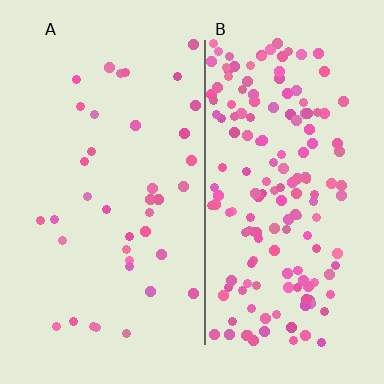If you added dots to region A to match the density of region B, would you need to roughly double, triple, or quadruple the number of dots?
Approximately quadruple.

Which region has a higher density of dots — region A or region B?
B (the right).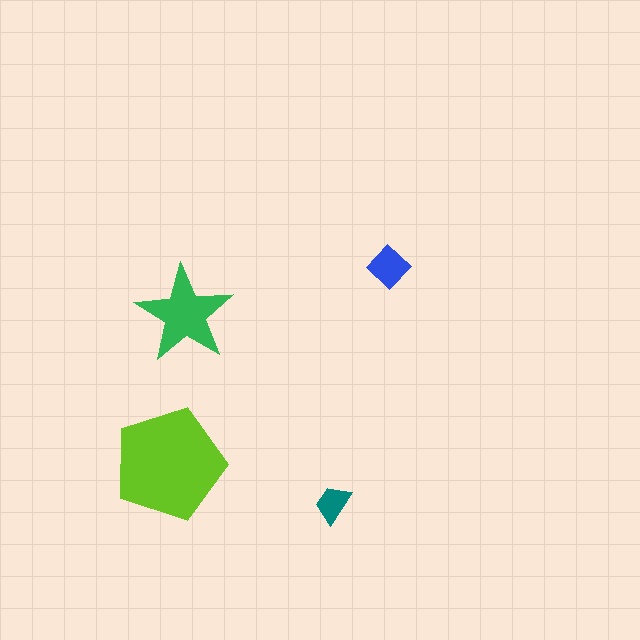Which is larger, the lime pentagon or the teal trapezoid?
The lime pentagon.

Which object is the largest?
The lime pentagon.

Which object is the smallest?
The teal trapezoid.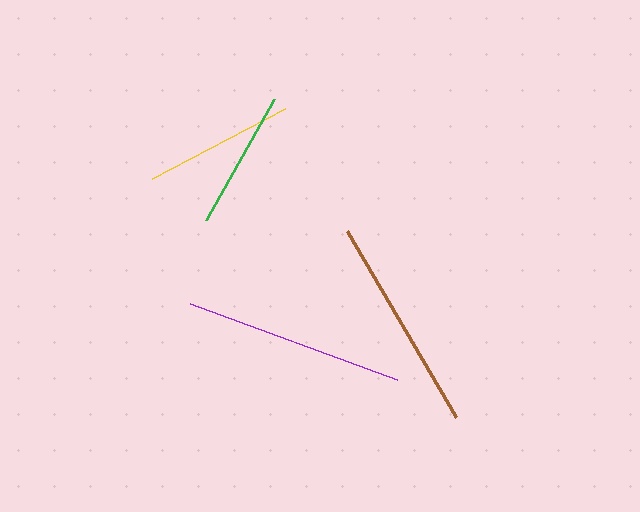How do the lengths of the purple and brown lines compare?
The purple and brown lines are approximately the same length.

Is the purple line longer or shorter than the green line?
The purple line is longer than the green line.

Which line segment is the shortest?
The green line is the shortest at approximately 139 pixels.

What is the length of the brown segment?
The brown segment is approximately 216 pixels long.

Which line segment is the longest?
The purple line is the longest at approximately 220 pixels.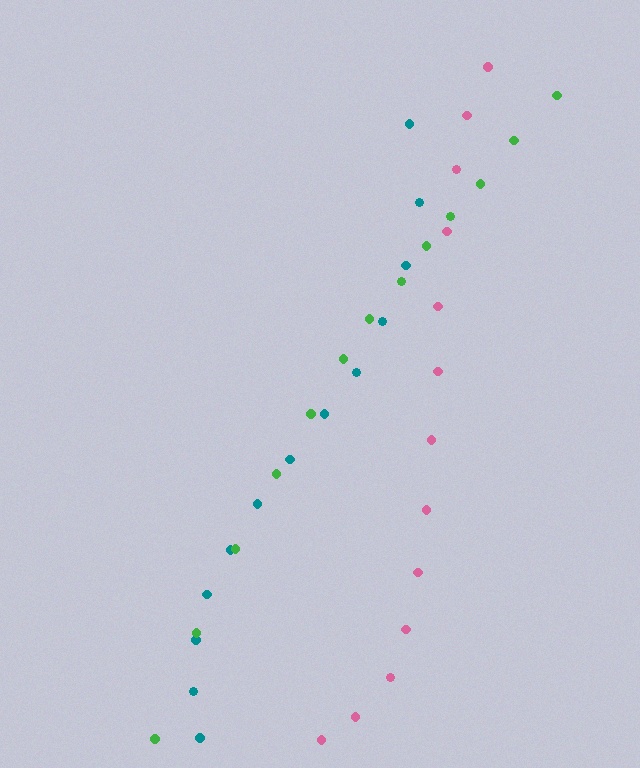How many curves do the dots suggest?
There are 3 distinct paths.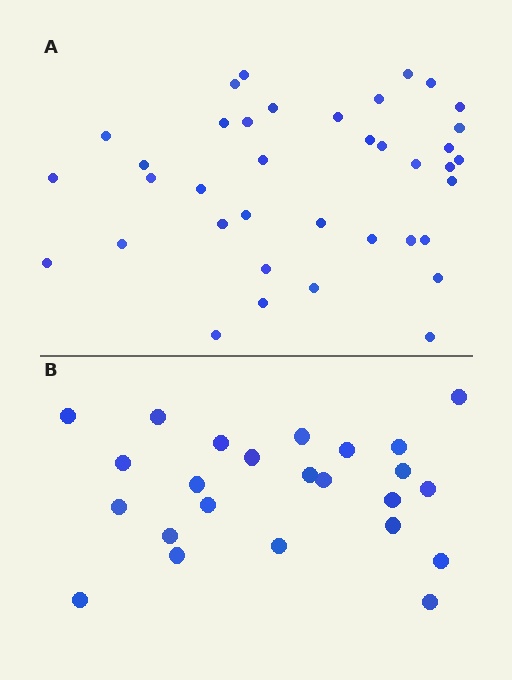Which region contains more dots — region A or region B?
Region A (the top region) has more dots.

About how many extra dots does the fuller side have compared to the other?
Region A has approximately 15 more dots than region B.